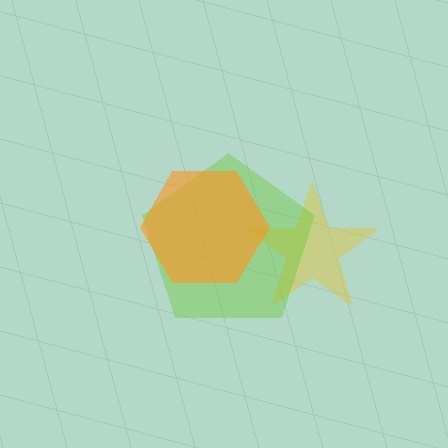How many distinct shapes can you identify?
There are 3 distinct shapes: a yellow star, a lime pentagon, an orange hexagon.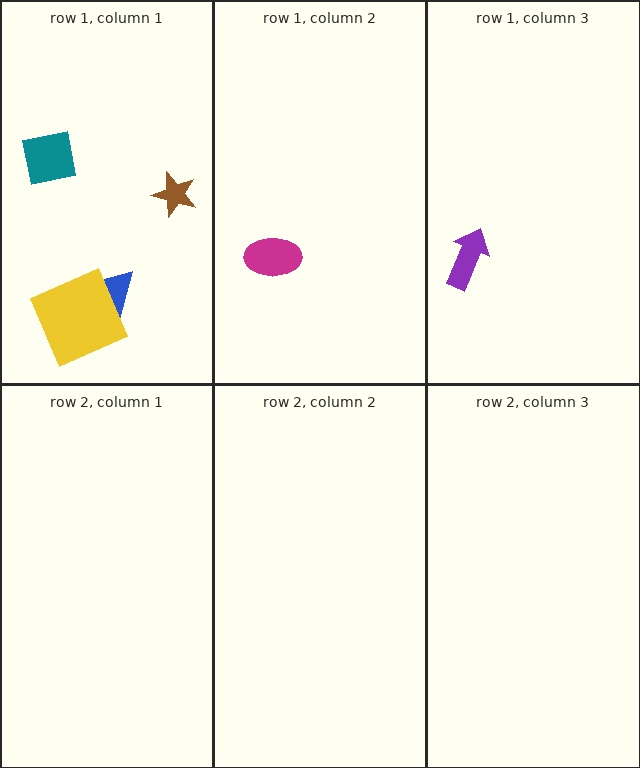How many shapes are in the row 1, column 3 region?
1.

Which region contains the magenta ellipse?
The row 1, column 2 region.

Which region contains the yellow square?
The row 1, column 1 region.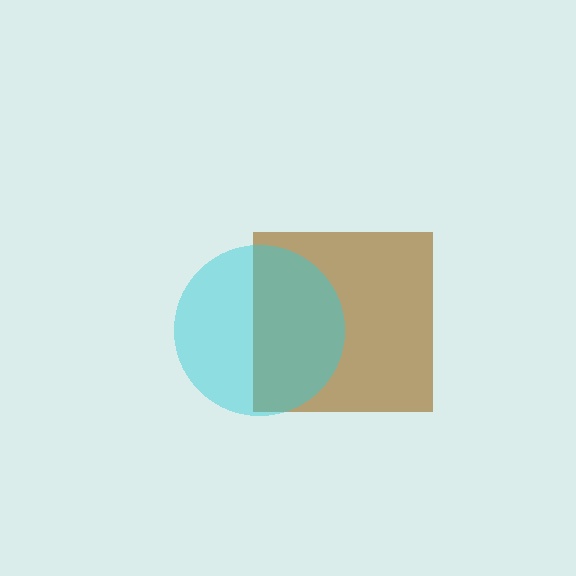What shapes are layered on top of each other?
The layered shapes are: a brown square, a cyan circle.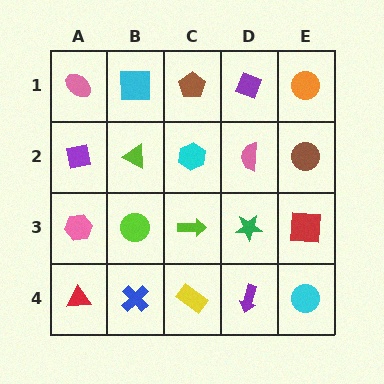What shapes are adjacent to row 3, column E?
A brown circle (row 2, column E), a cyan circle (row 4, column E), a green star (row 3, column D).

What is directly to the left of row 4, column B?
A red triangle.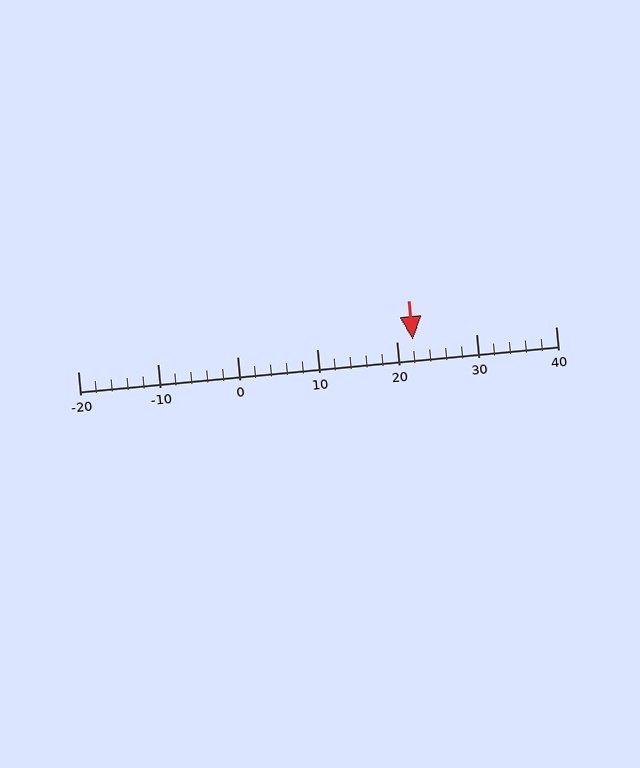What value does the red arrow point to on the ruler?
The red arrow points to approximately 22.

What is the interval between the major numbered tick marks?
The major tick marks are spaced 10 units apart.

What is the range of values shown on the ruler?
The ruler shows values from -20 to 40.